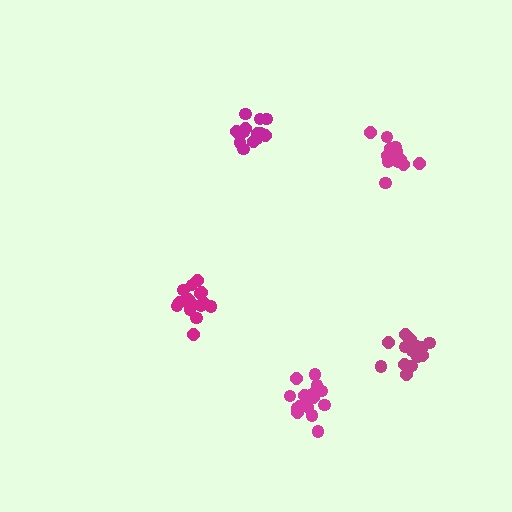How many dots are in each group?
Group 1: 16 dots, Group 2: 13 dots, Group 3: 15 dots, Group 4: 15 dots, Group 5: 16 dots (75 total).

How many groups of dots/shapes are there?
There are 5 groups.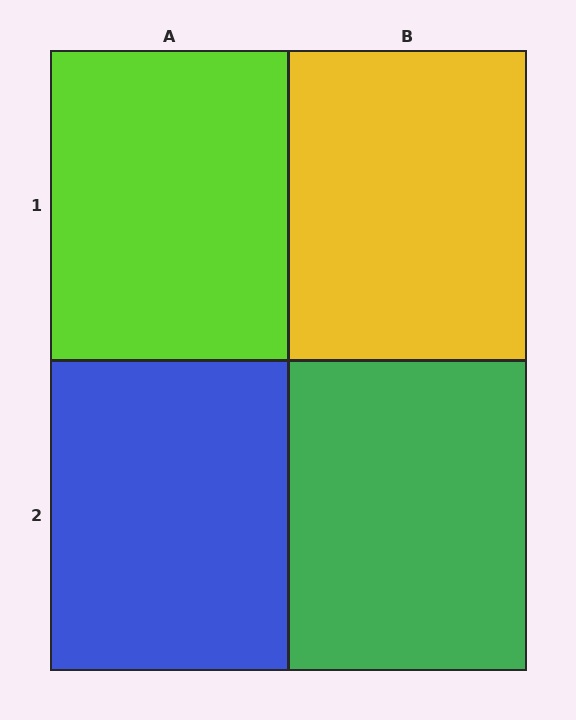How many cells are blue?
1 cell is blue.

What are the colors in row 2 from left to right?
Blue, green.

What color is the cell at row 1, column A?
Lime.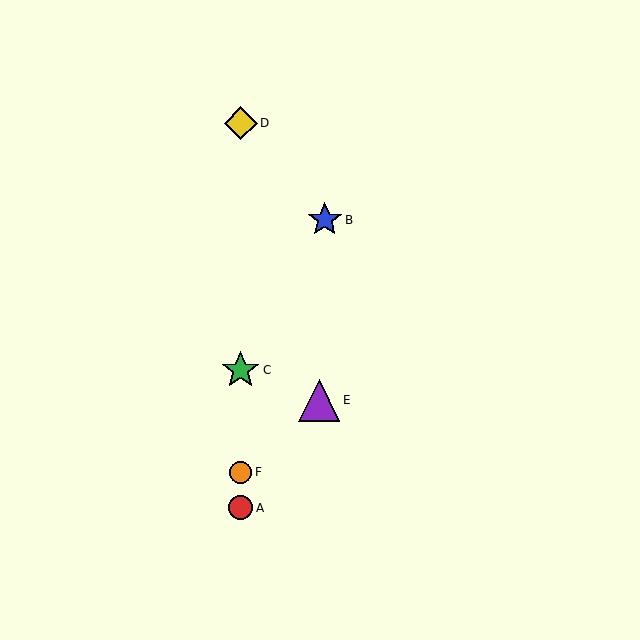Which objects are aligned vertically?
Objects A, C, D, F are aligned vertically.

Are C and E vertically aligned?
No, C is at x≈241 and E is at x≈319.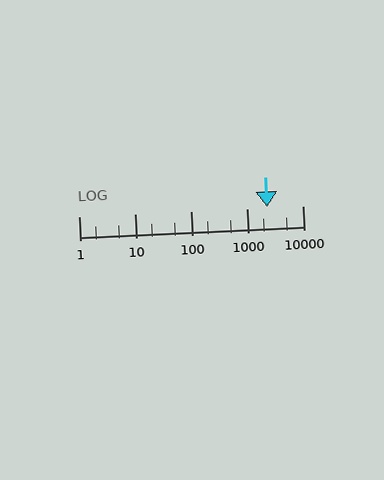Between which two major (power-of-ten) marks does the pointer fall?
The pointer is between 1000 and 10000.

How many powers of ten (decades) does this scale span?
The scale spans 4 decades, from 1 to 10000.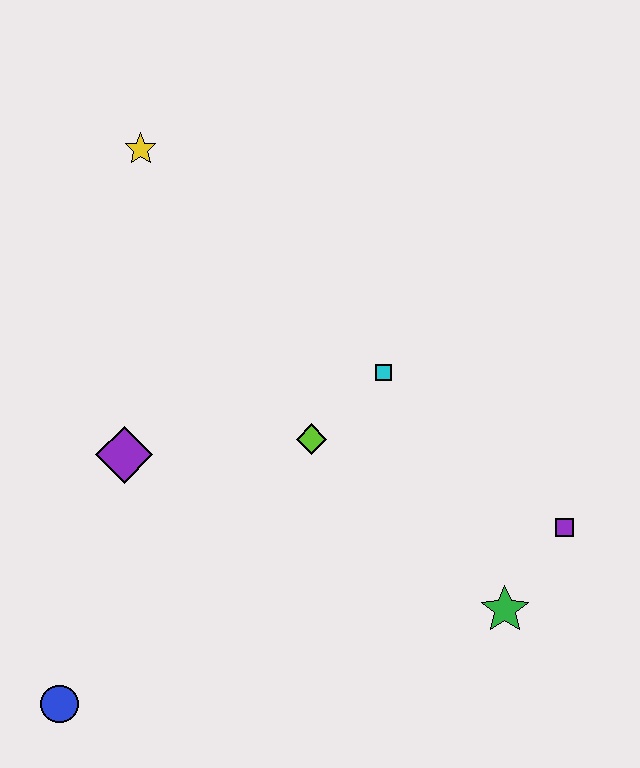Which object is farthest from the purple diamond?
The purple square is farthest from the purple diamond.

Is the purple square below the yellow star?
Yes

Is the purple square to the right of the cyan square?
Yes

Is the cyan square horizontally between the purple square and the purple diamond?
Yes